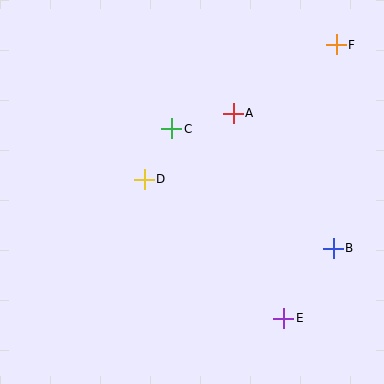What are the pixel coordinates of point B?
Point B is at (333, 248).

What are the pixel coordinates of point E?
Point E is at (284, 318).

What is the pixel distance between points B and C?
The distance between B and C is 201 pixels.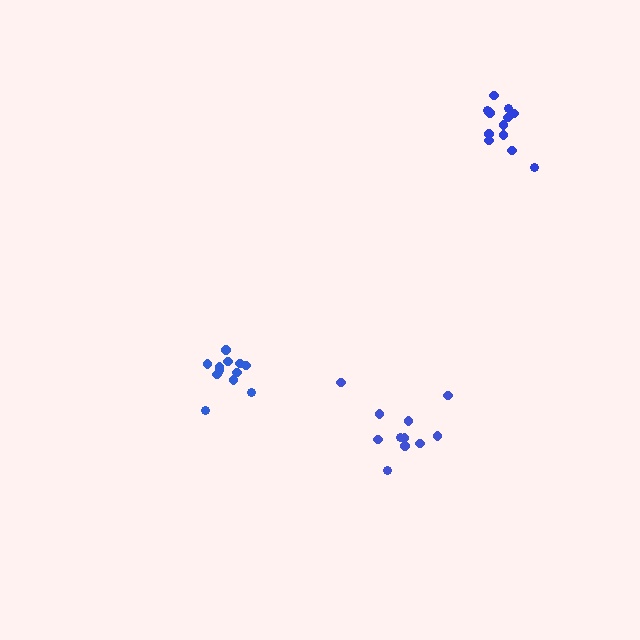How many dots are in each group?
Group 1: 11 dots, Group 2: 12 dots, Group 3: 12 dots (35 total).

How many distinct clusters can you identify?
There are 3 distinct clusters.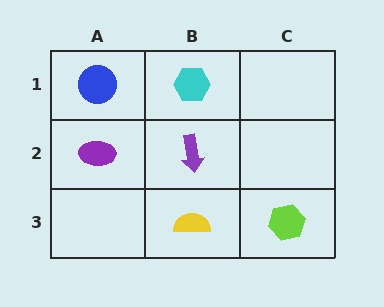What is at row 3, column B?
A yellow semicircle.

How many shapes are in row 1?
2 shapes.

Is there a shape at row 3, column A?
No, that cell is empty.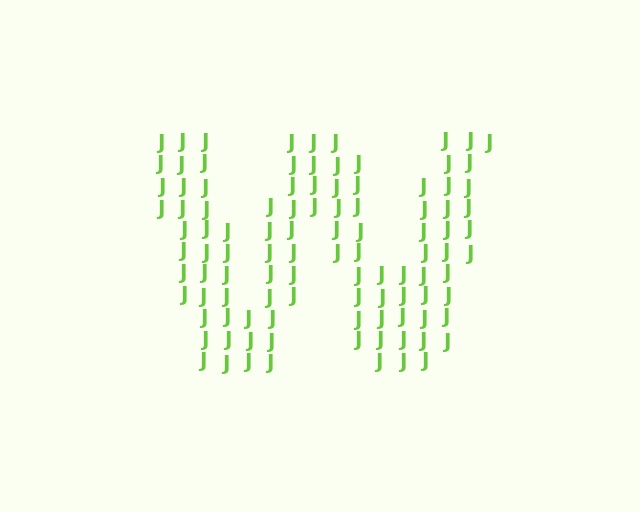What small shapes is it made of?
It is made of small letter J's.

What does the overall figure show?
The overall figure shows the letter W.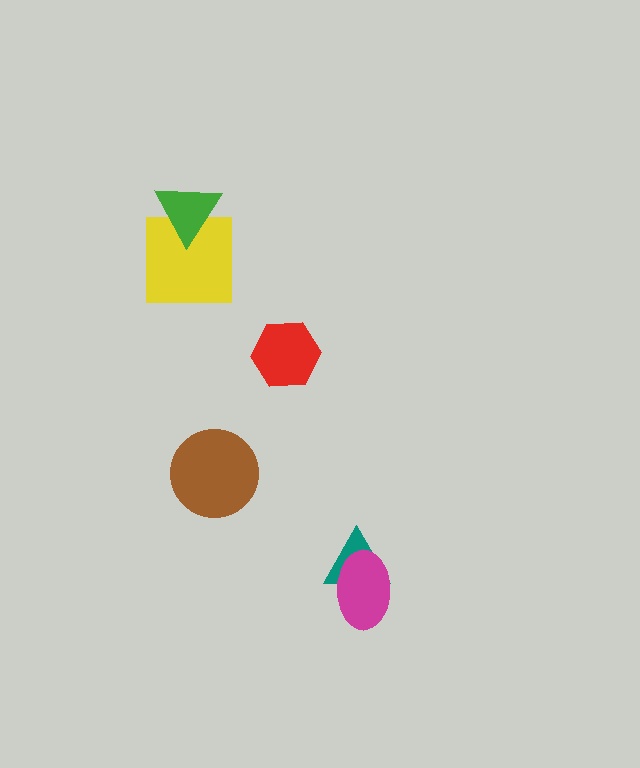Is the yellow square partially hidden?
Yes, it is partially covered by another shape.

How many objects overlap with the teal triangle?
1 object overlaps with the teal triangle.